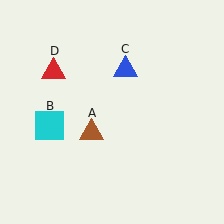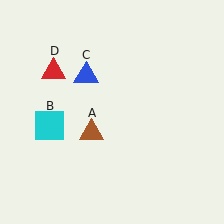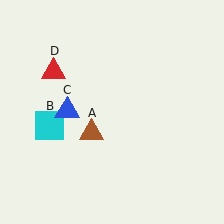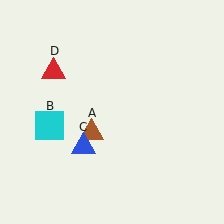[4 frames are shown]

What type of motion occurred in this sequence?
The blue triangle (object C) rotated counterclockwise around the center of the scene.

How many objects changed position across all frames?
1 object changed position: blue triangle (object C).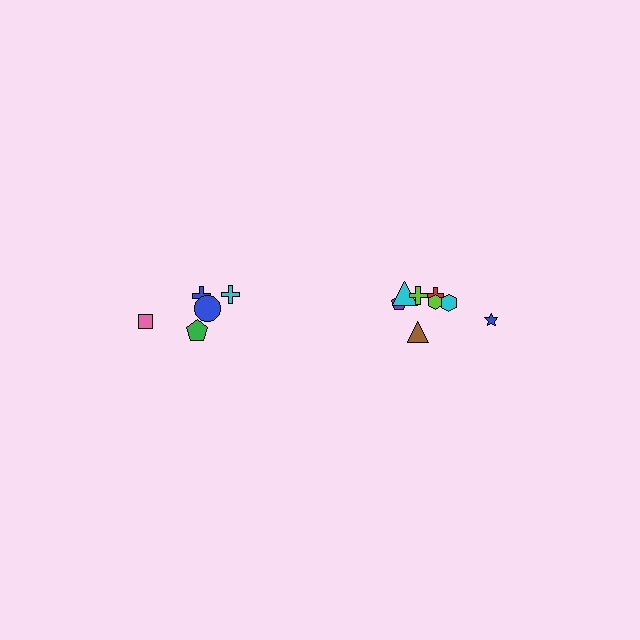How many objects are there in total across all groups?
There are 13 objects.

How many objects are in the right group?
There are 8 objects.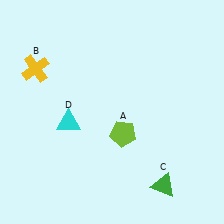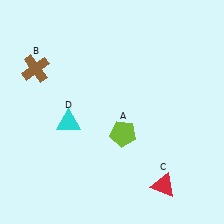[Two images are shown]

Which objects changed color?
B changed from yellow to brown. C changed from green to red.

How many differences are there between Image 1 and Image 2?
There are 2 differences between the two images.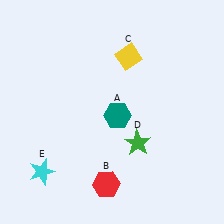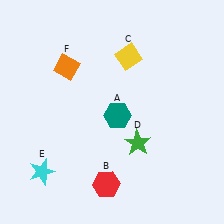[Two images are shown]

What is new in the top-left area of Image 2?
An orange diamond (F) was added in the top-left area of Image 2.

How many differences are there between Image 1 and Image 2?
There is 1 difference between the two images.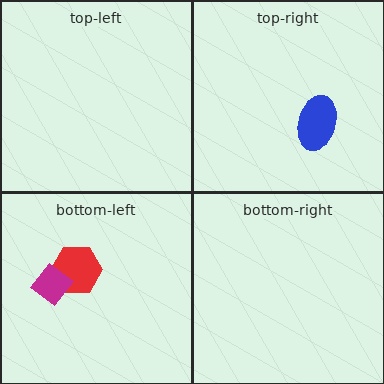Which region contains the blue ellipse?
The top-right region.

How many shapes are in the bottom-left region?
2.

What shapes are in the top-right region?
The blue ellipse.